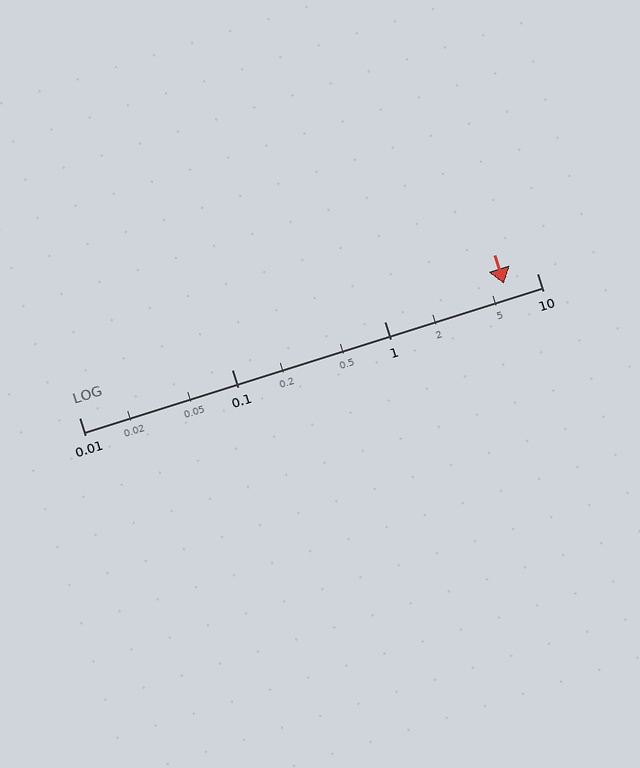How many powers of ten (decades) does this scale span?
The scale spans 3 decades, from 0.01 to 10.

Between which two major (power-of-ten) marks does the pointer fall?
The pointer is between 1 and 10.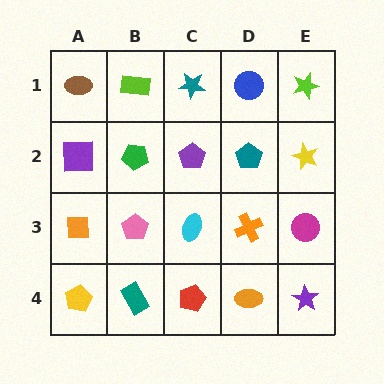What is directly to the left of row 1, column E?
A blue circle.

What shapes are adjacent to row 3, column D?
A teal pentagon (row 2, column D), an orange ellipse (row 4, column D), a cyan ellipse (row 3, column C), a magenta circle (row 3, column E).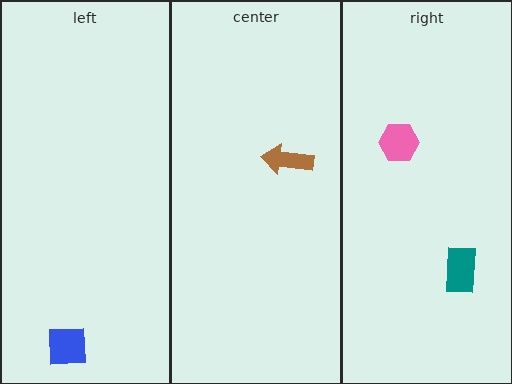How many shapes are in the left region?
1.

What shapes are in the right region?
The pink hexagon, the teal rectangle.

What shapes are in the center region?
The brown arrow.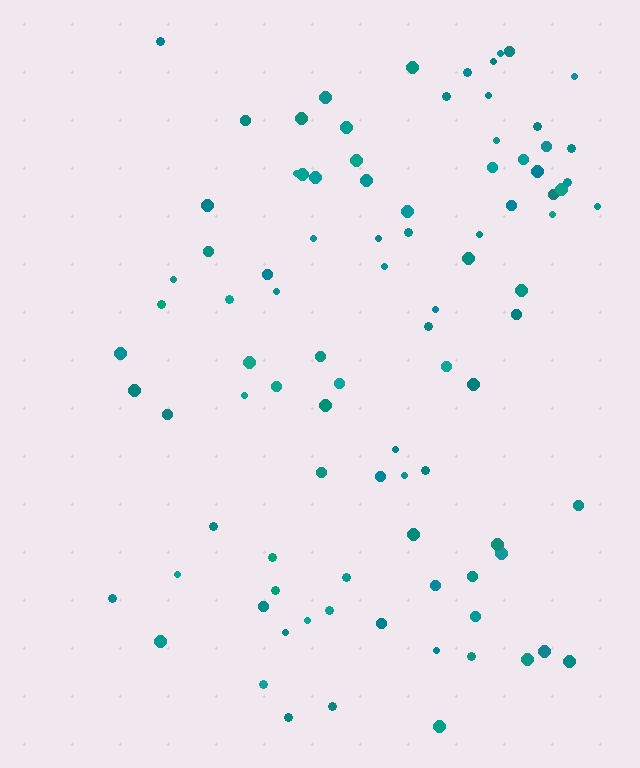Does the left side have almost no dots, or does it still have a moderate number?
Still a moderate number, just noticeably fewer than the right.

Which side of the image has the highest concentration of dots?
The right.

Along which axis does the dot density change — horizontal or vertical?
Horizontal.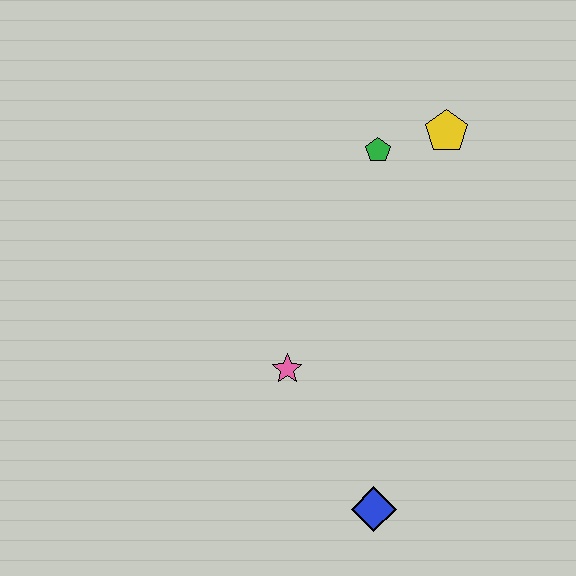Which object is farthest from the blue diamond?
The yellow pentagon is farthest from the blue diamond.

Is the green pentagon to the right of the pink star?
Yes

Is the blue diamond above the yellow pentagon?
No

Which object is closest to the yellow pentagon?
The green pentagon is closest to the yellow pentagon.